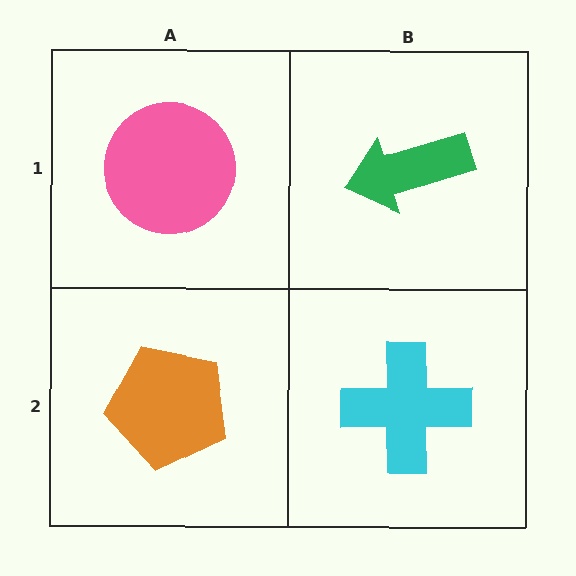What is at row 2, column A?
An orange pentagon.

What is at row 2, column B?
A cyan cross.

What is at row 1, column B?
A green arrow.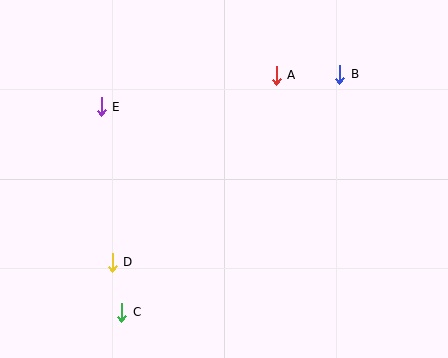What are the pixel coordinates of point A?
Point A is at (276, 75).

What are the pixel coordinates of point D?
Point D is at (112, 262).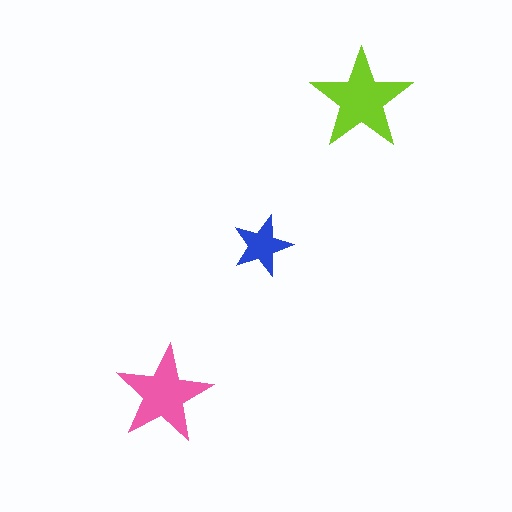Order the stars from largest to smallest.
the lime one, the pink one, the blue one.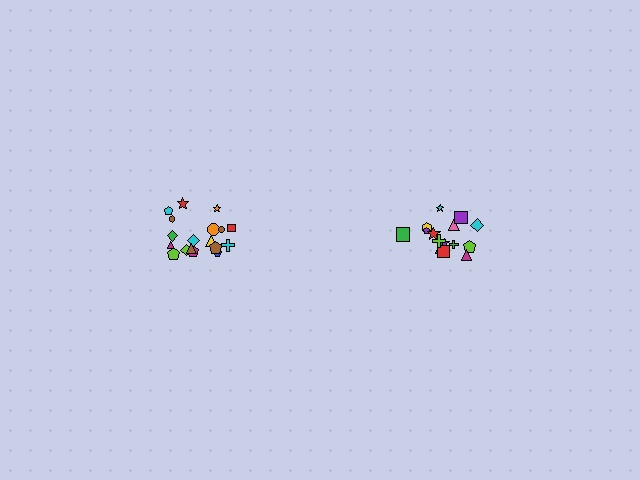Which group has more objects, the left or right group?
The left group.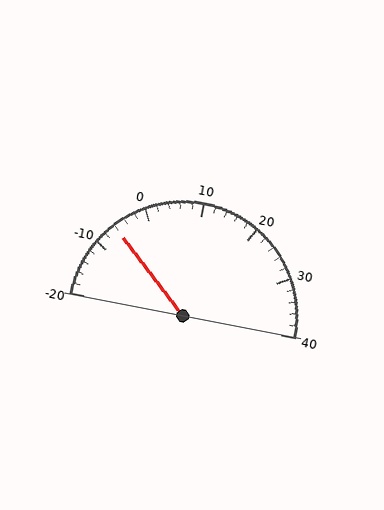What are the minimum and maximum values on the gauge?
The gauge ranges from -20 to 40.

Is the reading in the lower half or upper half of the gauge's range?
The reading is in the lower half of the range (-20 to 40).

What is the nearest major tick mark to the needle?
The nearest major tick mark is -10.